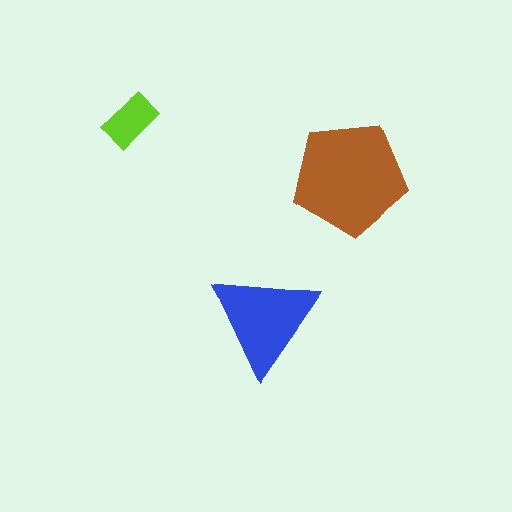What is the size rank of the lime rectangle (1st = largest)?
3rd.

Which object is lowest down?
The blue triangle is bottommost.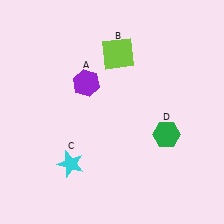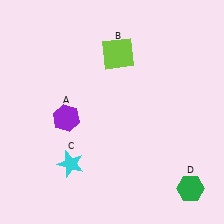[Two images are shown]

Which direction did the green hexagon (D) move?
The green hexagon (D) moved down.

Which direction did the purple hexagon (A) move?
The purple hexagon (A) moved down.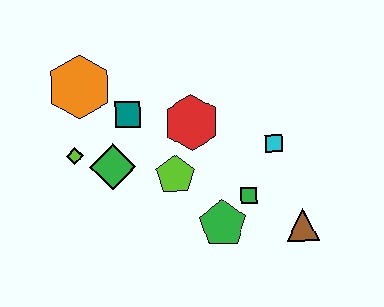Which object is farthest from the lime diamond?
The brown triangle is farthest from the lime diamond.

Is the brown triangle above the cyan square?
No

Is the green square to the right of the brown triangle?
No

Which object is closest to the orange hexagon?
The teal square is closest to the orange hexagon.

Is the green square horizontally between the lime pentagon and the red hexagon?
No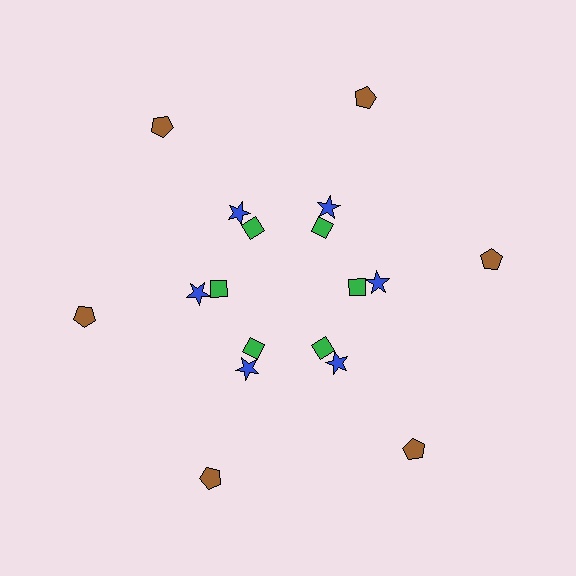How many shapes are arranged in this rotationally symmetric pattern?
There are 18 shapes, arranged in 6 groups of 3.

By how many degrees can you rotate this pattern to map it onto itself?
The pattern maps onto itself every 60 degrees of rotation.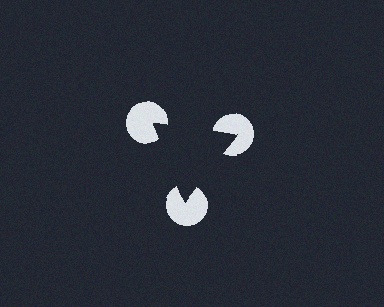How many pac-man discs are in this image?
There are 3 — one at each vertex of the illusory triangle.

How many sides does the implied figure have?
3 sides.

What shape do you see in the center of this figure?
An illusory triangle — its edges are inferred from the aligned wedge cuts in the pac-man discs, not physically drawn.